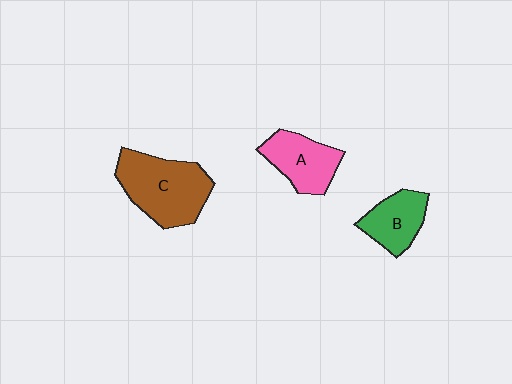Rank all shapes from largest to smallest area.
From largest to smallest: C (brown), A (pink), B (green).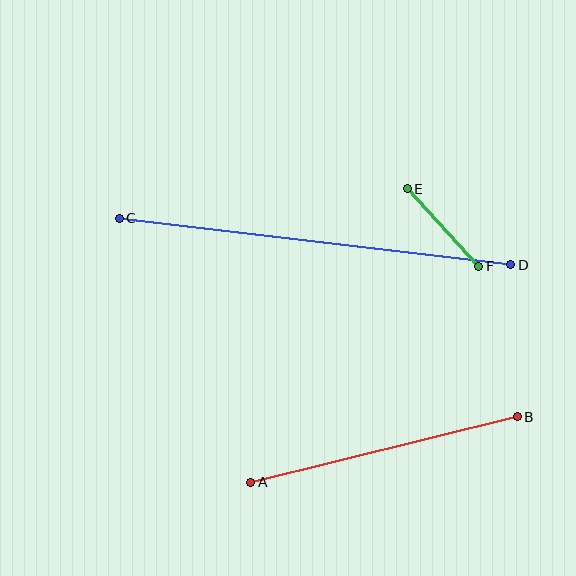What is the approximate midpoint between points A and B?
The midpoint is at approximately (384, 450) pixels.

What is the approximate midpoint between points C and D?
The midpoint is at approximately (315, 241) pixels.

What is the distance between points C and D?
The distance is approximately 394 pixels.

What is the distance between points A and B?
The distance is approximately 274 pixels.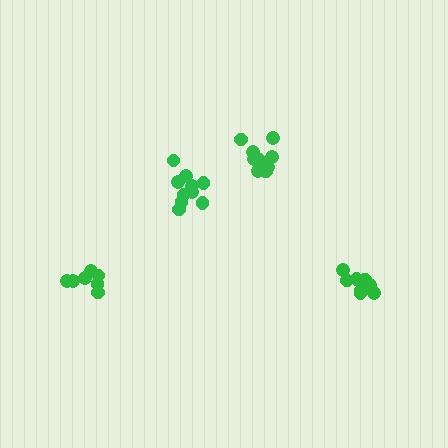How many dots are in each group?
Group 1: 7 dots, Group 2: 10 dots, Group 3: 9 dots, Group 4: 10 dots (36 total).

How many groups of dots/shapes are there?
There are 4 groups.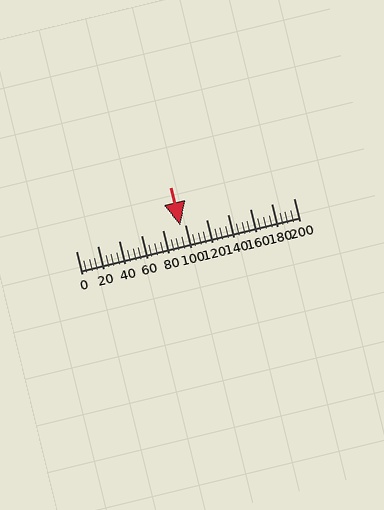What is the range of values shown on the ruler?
The ruler shows values from 0 to 200.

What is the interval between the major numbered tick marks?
The major tick marks are spaced 20 units apart.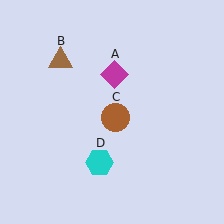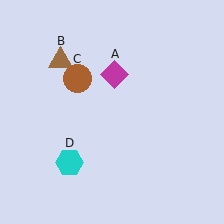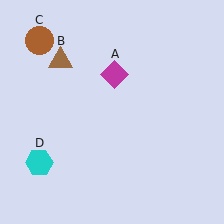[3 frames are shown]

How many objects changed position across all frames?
2 objects changed position: brown circle (object C), cyan hexagon (object D).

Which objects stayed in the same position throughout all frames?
Magenta diamond (object A) and brown triangle (object B) remained stationary.